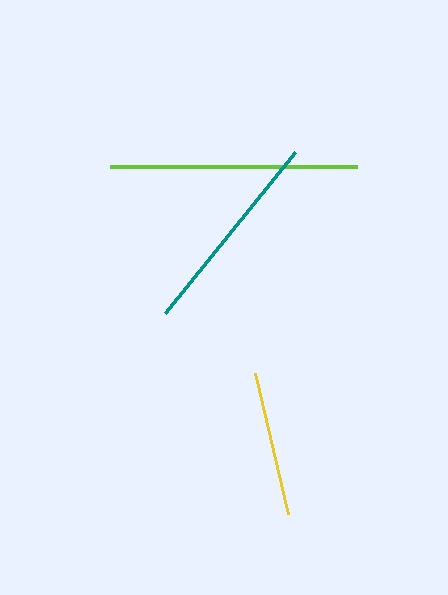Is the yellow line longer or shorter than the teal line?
The teal line is longer than the yellow line.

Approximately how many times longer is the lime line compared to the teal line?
The lime line is approximately 1.2 times the length of the teal line.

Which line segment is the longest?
The lime line is the longest at approximately 248 pixels.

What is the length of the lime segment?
The lime segment is approximately 248 pixels long.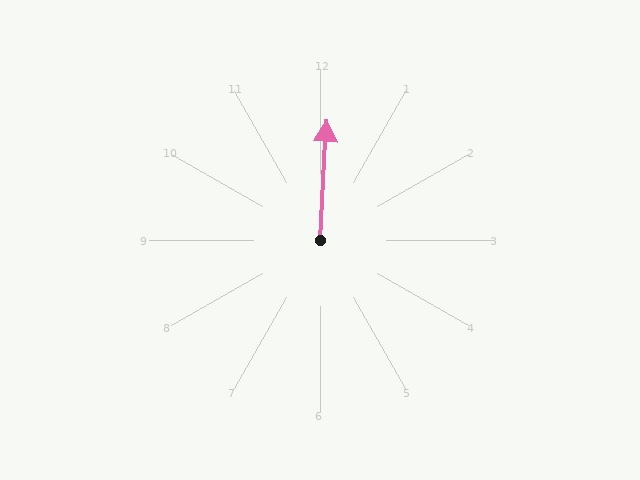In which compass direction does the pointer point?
North.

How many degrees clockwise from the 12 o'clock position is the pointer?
Approximately 3 degrees.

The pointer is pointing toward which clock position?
Roughly 12 o'clock.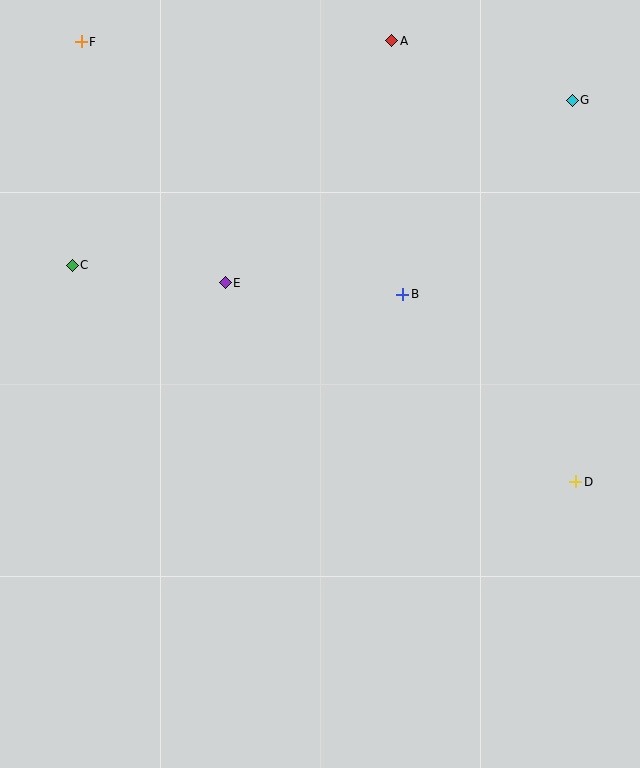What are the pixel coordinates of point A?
Point A is at (392, 41).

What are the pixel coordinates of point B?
Point B is at (403, 294).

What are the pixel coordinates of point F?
Point F is at (81, 42).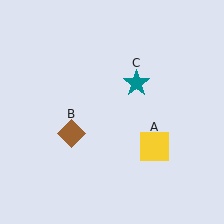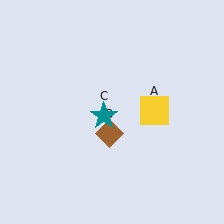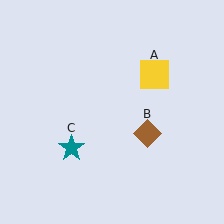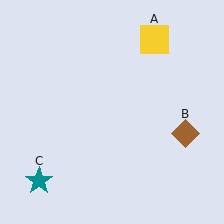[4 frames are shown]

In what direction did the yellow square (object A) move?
The yellow square (object A) moved up.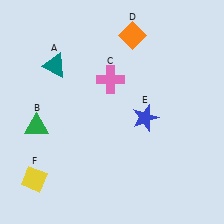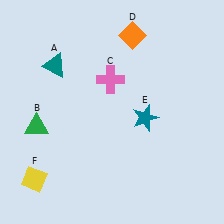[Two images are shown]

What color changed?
The star (E) changed from blue in Image 1 to teal in Image 2.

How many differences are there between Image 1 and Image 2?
There is 1 difference between the two images.